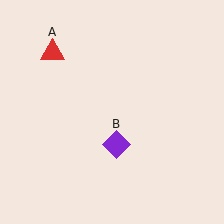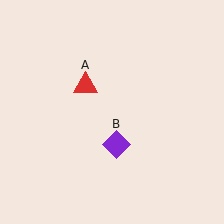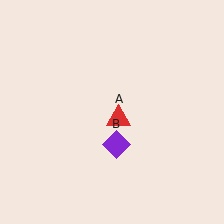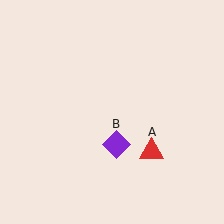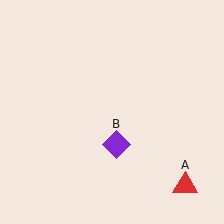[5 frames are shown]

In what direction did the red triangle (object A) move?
The red triangle (object A) moved down and to the right.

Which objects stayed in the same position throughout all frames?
Purple diamond (object B) remained stationary.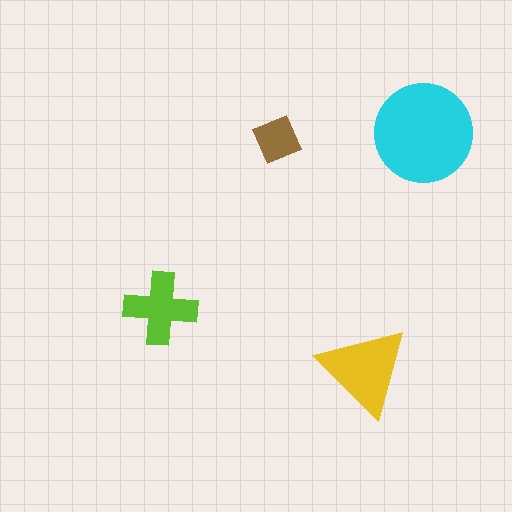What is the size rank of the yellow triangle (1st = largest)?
2nd.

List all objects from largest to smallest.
The cyan circle, the yellow triangle, the lime cross, the brown diamond.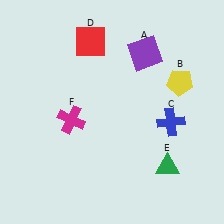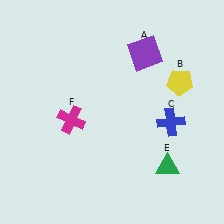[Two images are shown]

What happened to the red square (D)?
The red square (D) was removed in Image 2. It was in the top-left area of Image 1.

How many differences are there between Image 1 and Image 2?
There is 1 difference between the two images.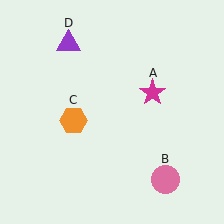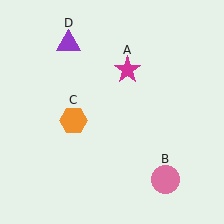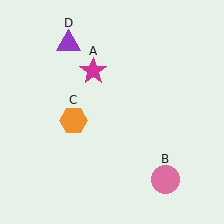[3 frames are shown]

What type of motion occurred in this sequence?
The magenta star (object A) rotated counterclockwise around the center of the scene.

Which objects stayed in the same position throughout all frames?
Pink circle (object B) and orange hexagon (object C) and purple triangle (object D) remained stationary.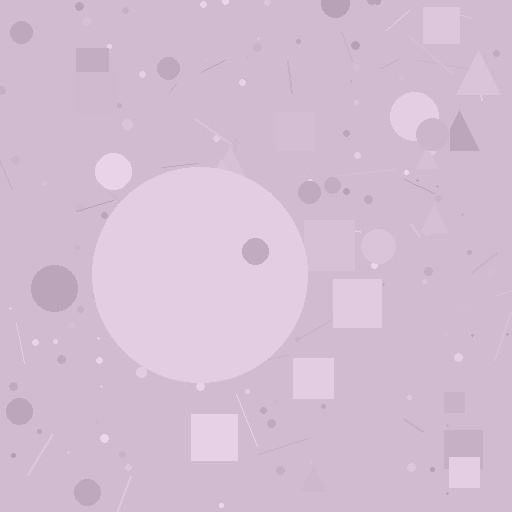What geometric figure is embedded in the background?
A circle is embedded in the background.